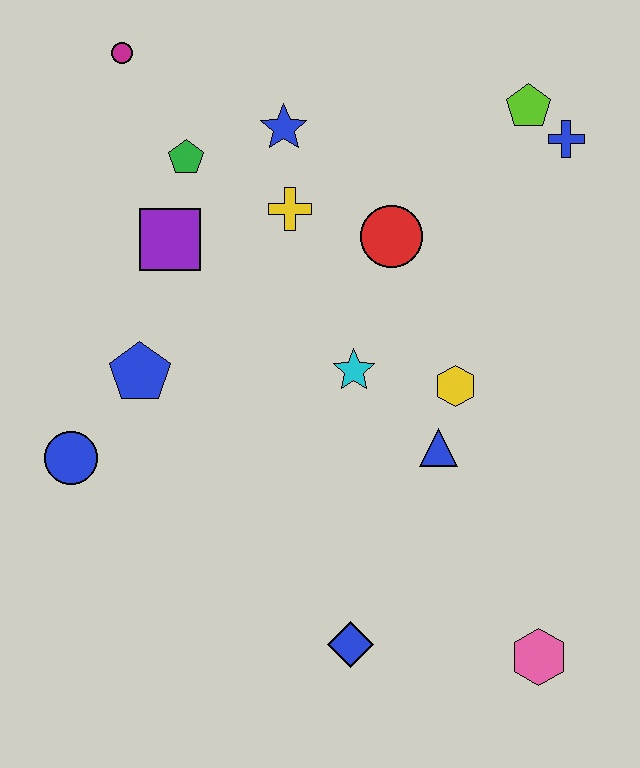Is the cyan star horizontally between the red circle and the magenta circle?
Yes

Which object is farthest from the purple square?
The pink hexagon is farthest from the purple square.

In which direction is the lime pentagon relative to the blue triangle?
The lime pentagon is above the blue triangle.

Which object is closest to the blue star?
The yellow cross is closest to the blue star.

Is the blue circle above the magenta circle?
No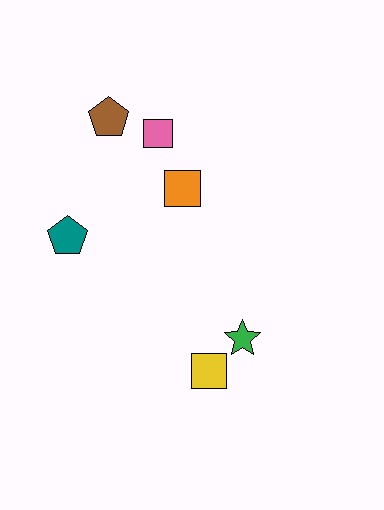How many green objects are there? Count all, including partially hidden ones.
There is 1 green object.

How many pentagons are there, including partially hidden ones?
There are 2 pentagons.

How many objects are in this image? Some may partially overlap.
There are 6 objects.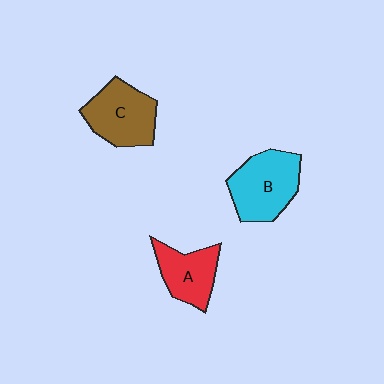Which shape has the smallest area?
Shape A (red).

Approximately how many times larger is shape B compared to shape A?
Approximately 1.4 times.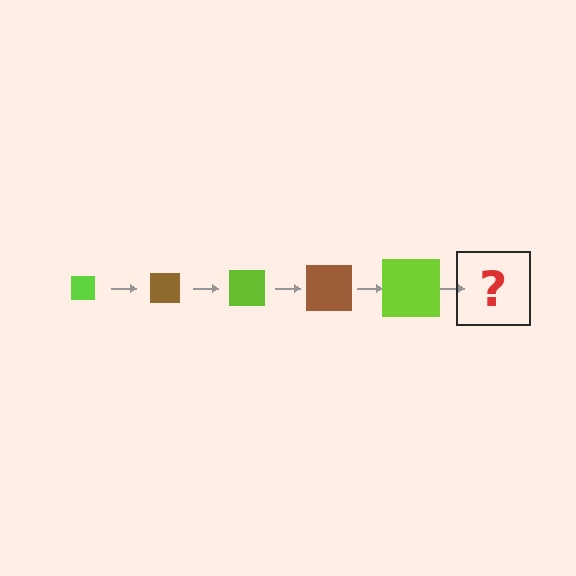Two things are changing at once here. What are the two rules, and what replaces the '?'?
The two rules are that the square grows larger each step and the color cycles through lime and brown. The '?' should be a brown square, larger than the previous one.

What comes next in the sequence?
The next element should be a brown square, larger than the previous one.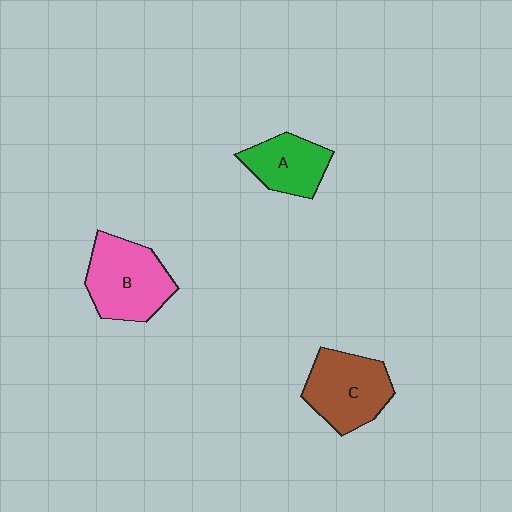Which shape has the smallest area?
Shape A (green).